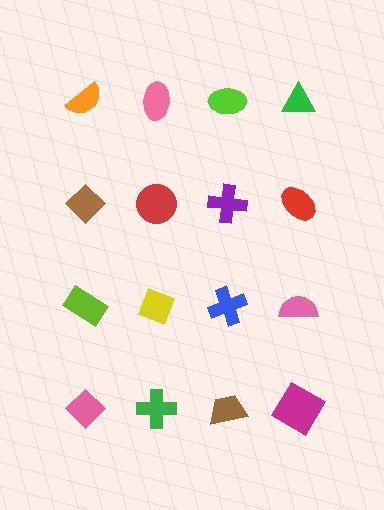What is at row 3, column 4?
A pink semicircle.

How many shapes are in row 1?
4 shapes.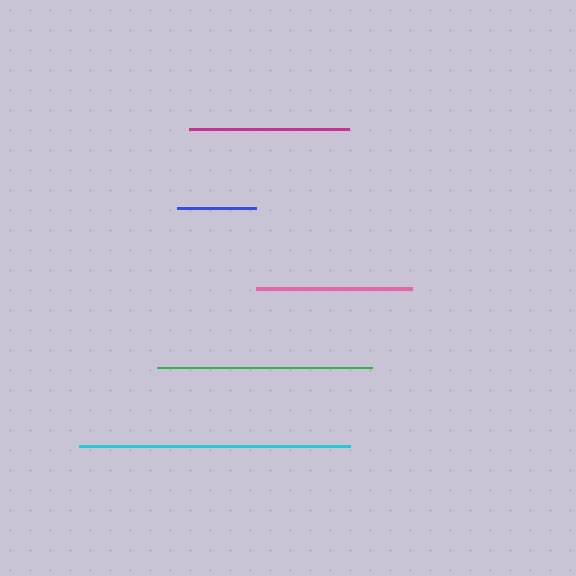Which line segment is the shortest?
The blue line is the shortest at approximately 79 pixels.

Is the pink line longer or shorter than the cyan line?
The cyan line is longer than the pink line.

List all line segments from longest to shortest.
From longest to shortest: cyan, green, magenta, pink, blue.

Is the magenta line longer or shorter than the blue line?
The magenta line is longer than the blue line.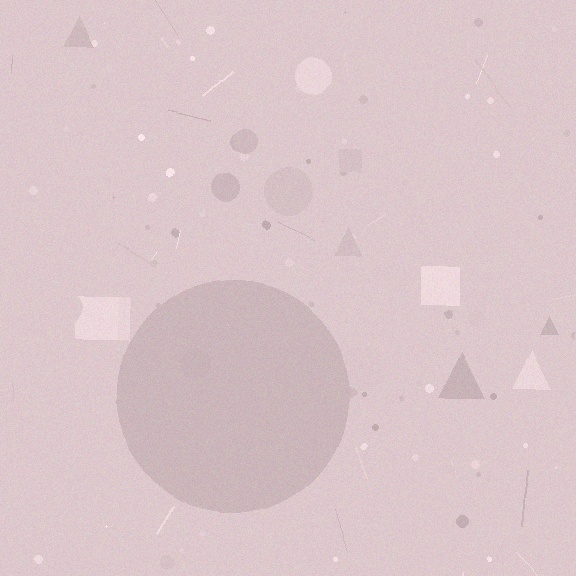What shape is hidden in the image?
A circle is hidden in the image.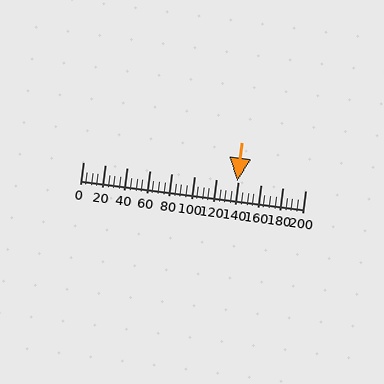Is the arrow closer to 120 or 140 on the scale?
The arrow is closer to 140.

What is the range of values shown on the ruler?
The ruler shows values from 0 to 200.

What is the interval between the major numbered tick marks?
The major tick marks are spaced 20 units apart.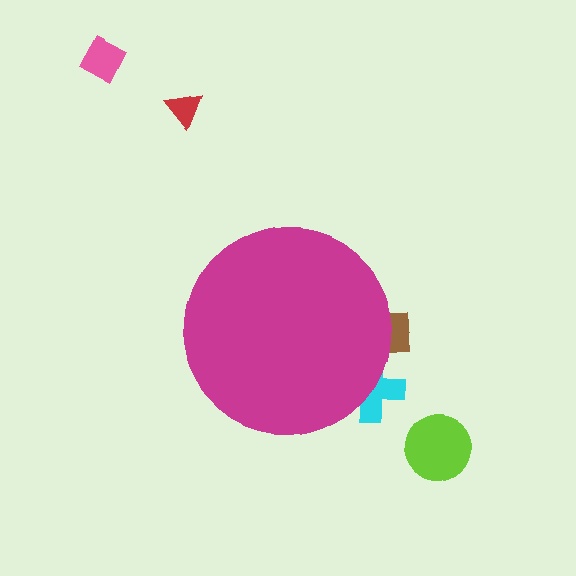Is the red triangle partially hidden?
No, the red triangle is fully visible.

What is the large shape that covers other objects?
A magenta circle.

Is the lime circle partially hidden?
No, the lime circle is fully visible.